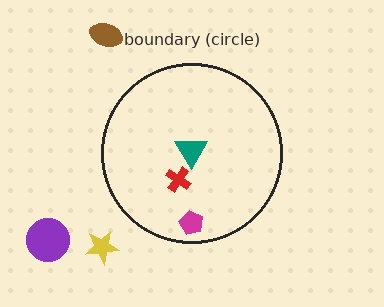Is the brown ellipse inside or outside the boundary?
Outside.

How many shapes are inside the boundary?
3 inside, 3 outside.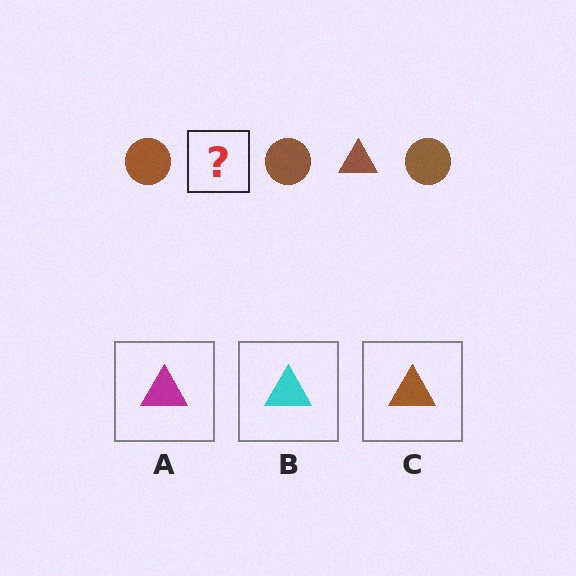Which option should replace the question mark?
Option C.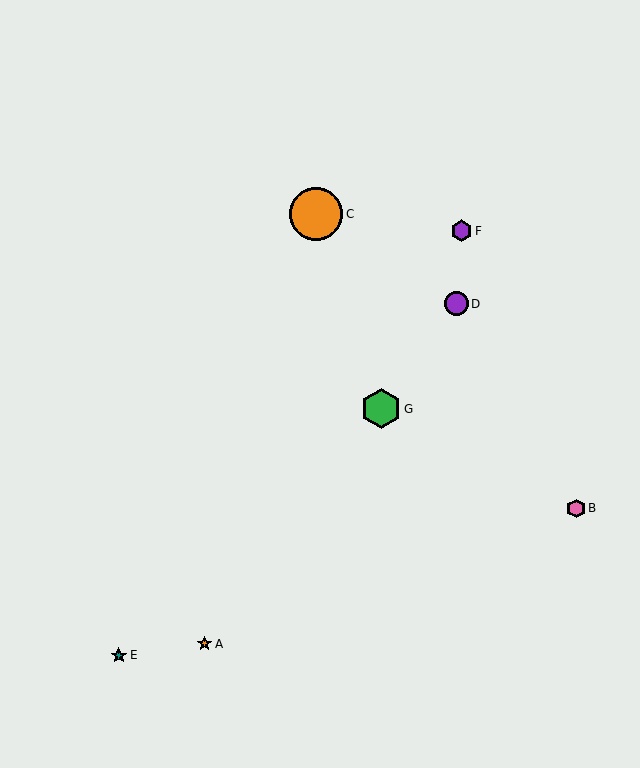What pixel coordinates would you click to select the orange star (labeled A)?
Click at (205, 644) to select the orange star A.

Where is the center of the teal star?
The center of the teal star is at (119, 655).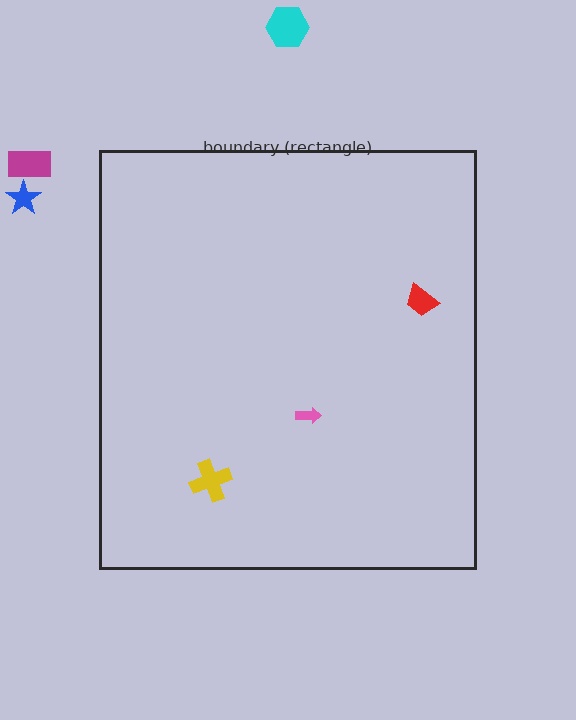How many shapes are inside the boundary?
3 inside, 3 outside.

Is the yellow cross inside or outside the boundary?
Inside.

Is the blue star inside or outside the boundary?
Outside.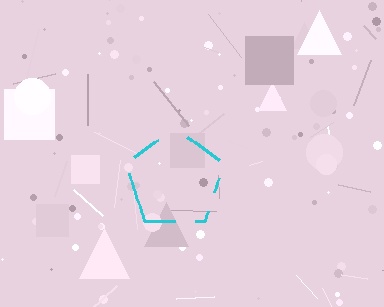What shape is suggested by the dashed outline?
The dashed outline suggests a pentagon.